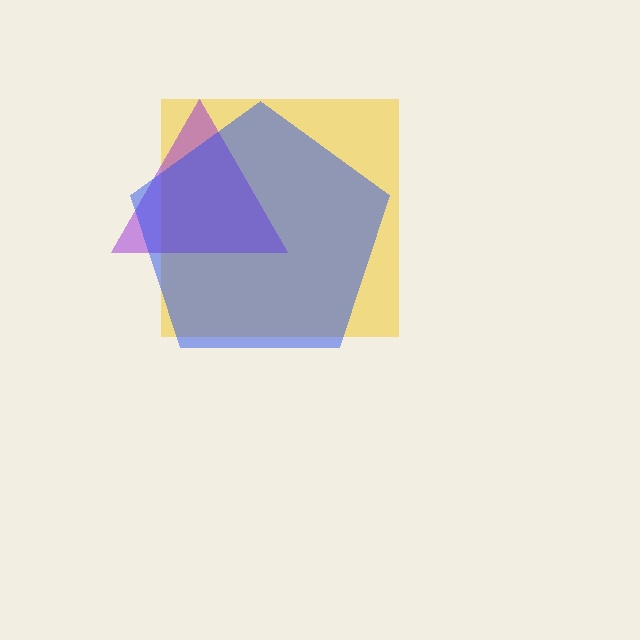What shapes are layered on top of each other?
The layered shapes are: a yellow square, a purple triangle, a blue pentagon.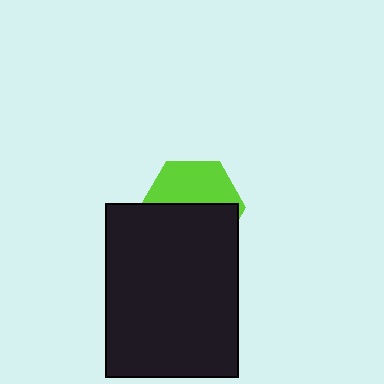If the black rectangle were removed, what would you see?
You would see the complete lime hexagon.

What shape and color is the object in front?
The object in front is a black rectangle.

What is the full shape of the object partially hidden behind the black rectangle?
The partially hidden object is a lime hexagon.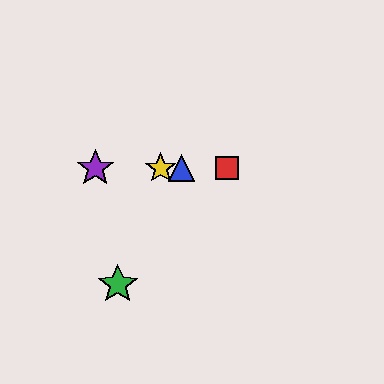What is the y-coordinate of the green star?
The green star is at y≈284.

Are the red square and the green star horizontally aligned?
No, the red square is at y≈168 and the green star is at y≈284.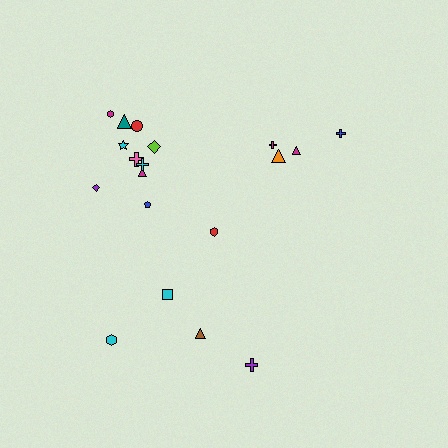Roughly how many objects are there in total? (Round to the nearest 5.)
Roughly 20 objects in total.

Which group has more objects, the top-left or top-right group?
The top-left group.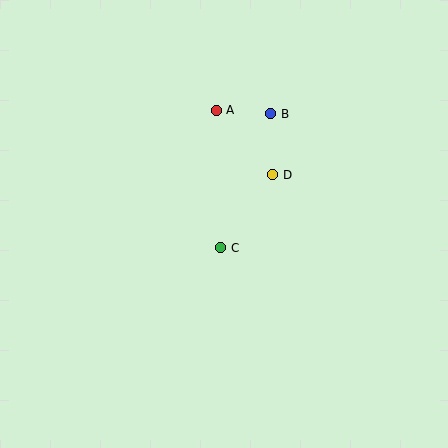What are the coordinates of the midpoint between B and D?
The midpoint between B and D is at (272, 144).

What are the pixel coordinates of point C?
Point C is at (221, 248).